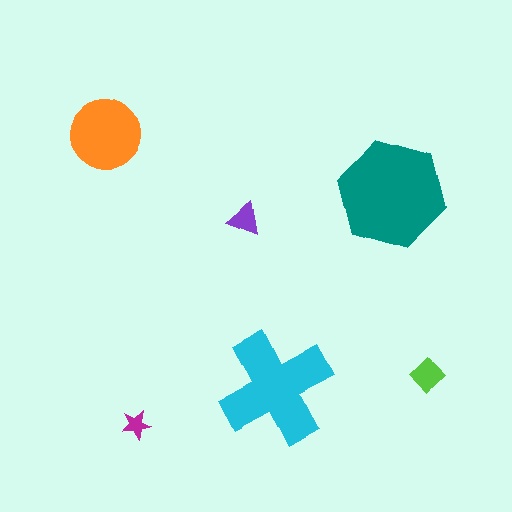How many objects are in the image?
There are 6 objects in the image.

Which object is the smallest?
The magenta star.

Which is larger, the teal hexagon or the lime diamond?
The teal hexagon.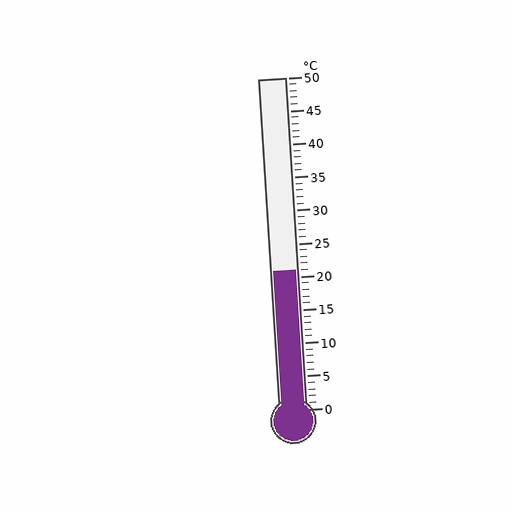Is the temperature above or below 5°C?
The temperature is above 5°C.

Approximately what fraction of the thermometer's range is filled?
The thermometer is filled to approximately 40% of its range.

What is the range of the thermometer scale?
The thermometer scale ranges from 0°C to 50°C.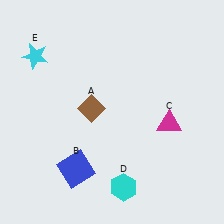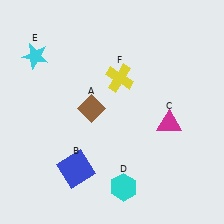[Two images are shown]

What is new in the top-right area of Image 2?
A yellow cross (F) was added in the top-right area of Image 2.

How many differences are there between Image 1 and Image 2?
There is 1 difference between the two images.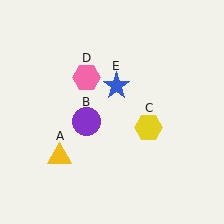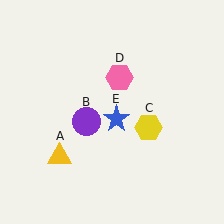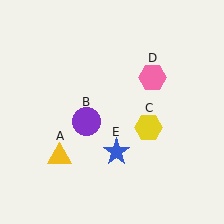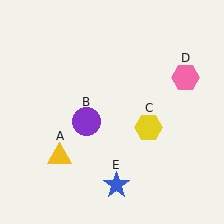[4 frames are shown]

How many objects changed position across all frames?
2 objects changed position: pink hexagon (object D), blue star (object E).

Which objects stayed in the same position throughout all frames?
Yellow triangle (object A) and purple circle (object B) and yellow hexagon (object C) remained stationary.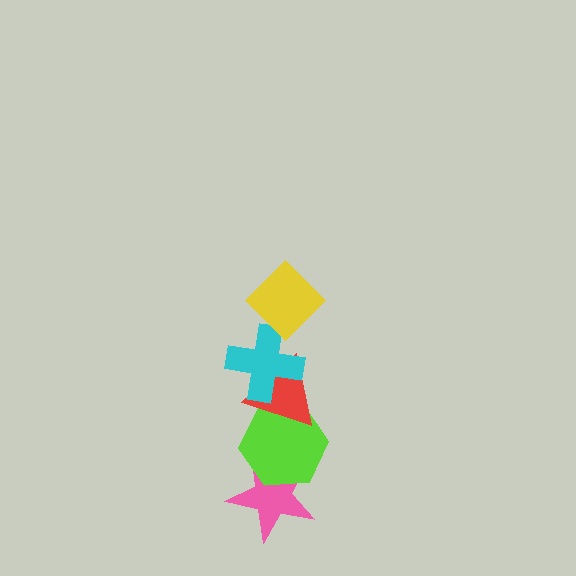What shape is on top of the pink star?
The lime hexagon is on top of the pink star.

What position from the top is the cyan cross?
The cyan cross is 2nd from the top.